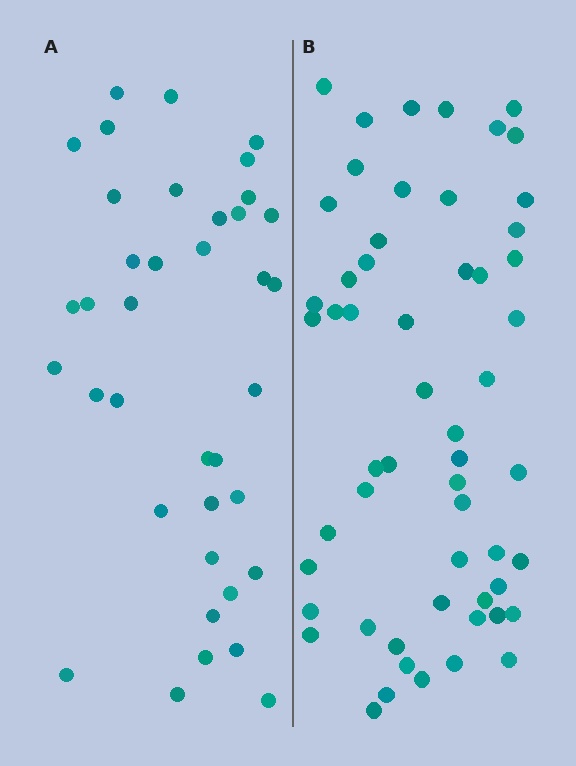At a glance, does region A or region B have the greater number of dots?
Region B (the right region) has more dots.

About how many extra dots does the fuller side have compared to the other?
Region B has approximately 20 more dots than region A.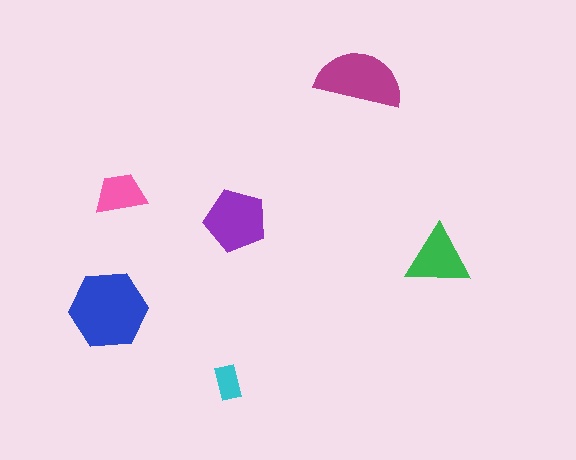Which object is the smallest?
The cyan rectangle.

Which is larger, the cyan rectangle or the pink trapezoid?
The pink trapezoid.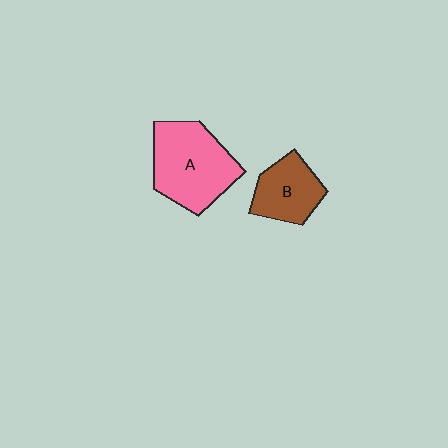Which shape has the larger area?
Shape A (pink).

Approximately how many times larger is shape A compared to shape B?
Approximately 1.6 times.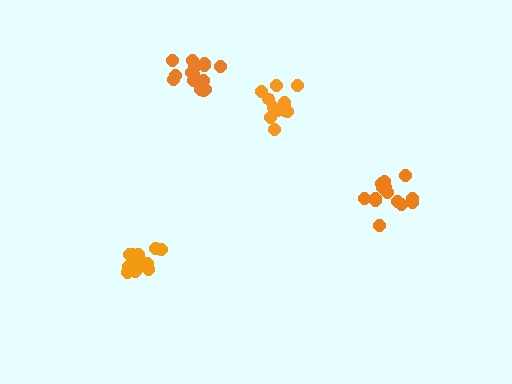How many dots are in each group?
Group 1: 14 dots, Group 2: 15 dots, Group 3: 12 dots, Group 4: 14 dots (55 total).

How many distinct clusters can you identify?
There are 4 distinct clusters.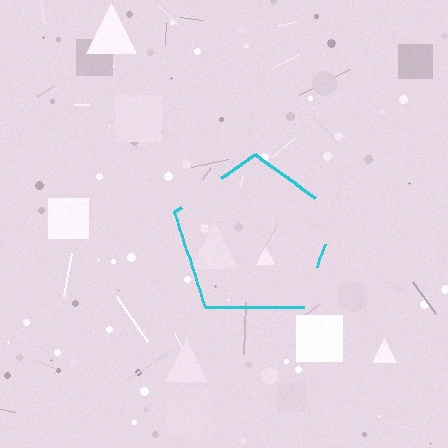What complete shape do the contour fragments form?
The contour fragments form a pentagon.